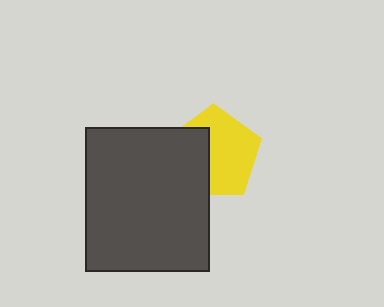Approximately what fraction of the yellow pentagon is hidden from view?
Roughly 38% of the yellow pentagon is hidden behind the dark gray rectangle.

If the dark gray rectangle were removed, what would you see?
You would see the complete yellow pentagon.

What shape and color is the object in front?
The object in front is a dark gray rectangle.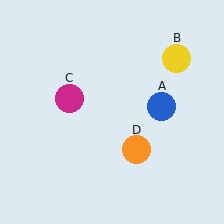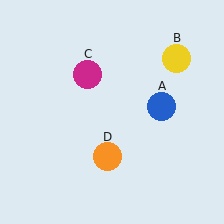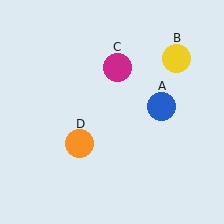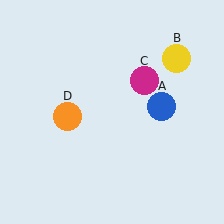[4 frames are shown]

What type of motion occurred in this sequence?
The magenta circle (object C), orange circle (object D) rotated clockwise around the center of the scene.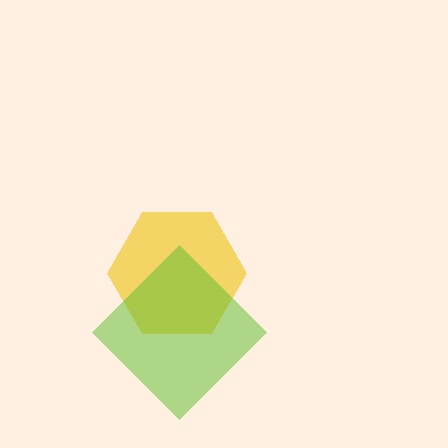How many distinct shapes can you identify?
There are 2 distinct shapes: a yellow hexagon, a lime diamond.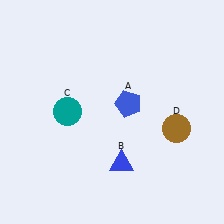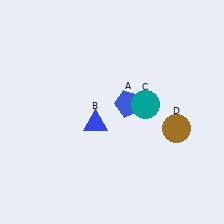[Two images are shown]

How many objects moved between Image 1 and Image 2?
2 objects moved between the two images.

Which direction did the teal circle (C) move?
The teal circle (C) moved right.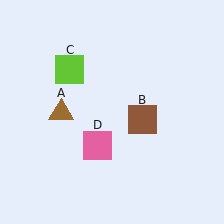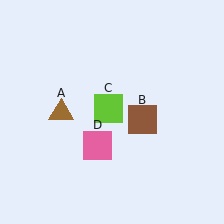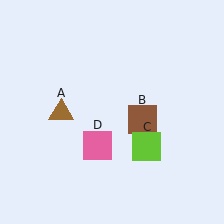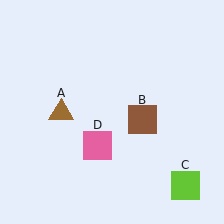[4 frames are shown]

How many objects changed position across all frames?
1 object changed position: lime square (object C).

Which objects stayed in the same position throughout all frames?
Brown triangle (object A) and brown square (object B) and pink square (object D) remained stationary.